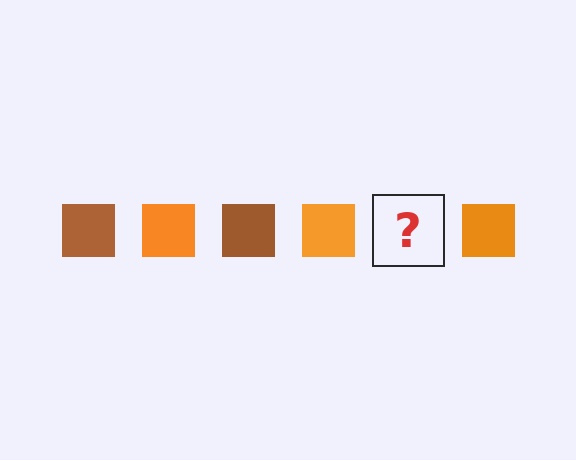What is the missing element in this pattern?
The missing element is a brown square.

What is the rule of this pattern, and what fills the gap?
The rule is that the pattern cycles through brown, orange squares. The gap should be filled with a brown square.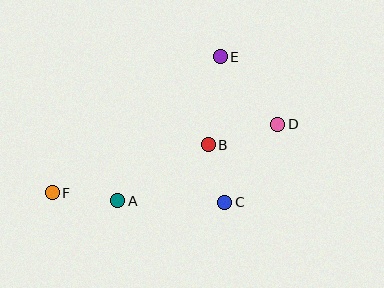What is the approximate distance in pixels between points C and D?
The distance between C and D is approximately 94 pixels.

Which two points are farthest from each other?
Points D and F are farthest from each other.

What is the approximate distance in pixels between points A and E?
The distance between A and E is approximately 177 pixels.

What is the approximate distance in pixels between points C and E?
The distance between C and E is approximately 145 pixels.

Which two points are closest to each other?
Points B and C are closest to each other.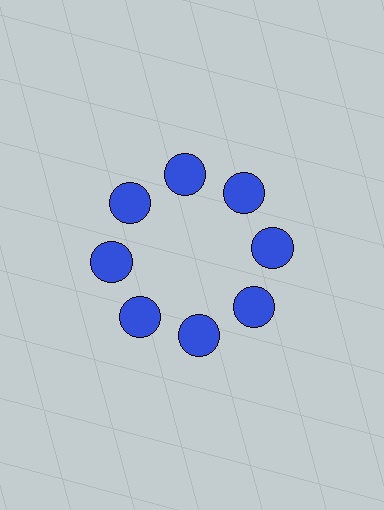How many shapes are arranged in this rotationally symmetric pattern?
There are 8 shapes, arranged in 8 groups of 1.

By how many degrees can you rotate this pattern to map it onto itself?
The pattern maps onto itself every 45 degrees of rotation.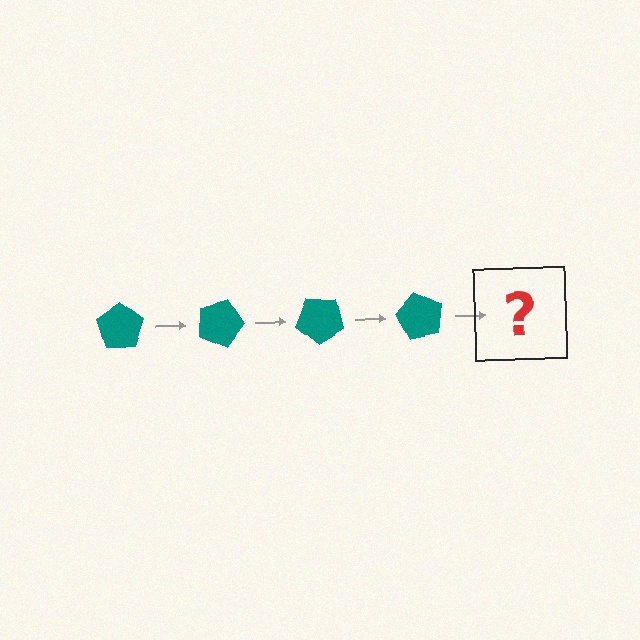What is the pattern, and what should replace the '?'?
The pattern is that the pentagon rotates 20 degrees each step. The '?' should be a teal pentagon rotated 80 degrees.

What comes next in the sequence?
The next element should be a teal pentagon rotated 80 degrees.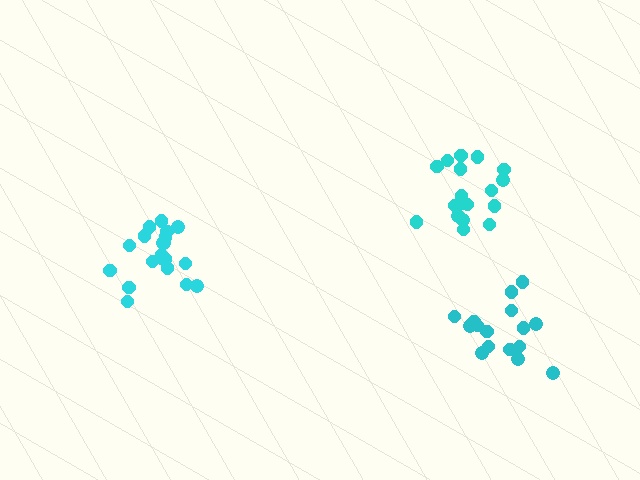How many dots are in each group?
Group 1: 18 dots, Group 2: 20 dots, Group 3: 16 dots (54 total).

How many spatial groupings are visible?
There are 3 spatial groupings.